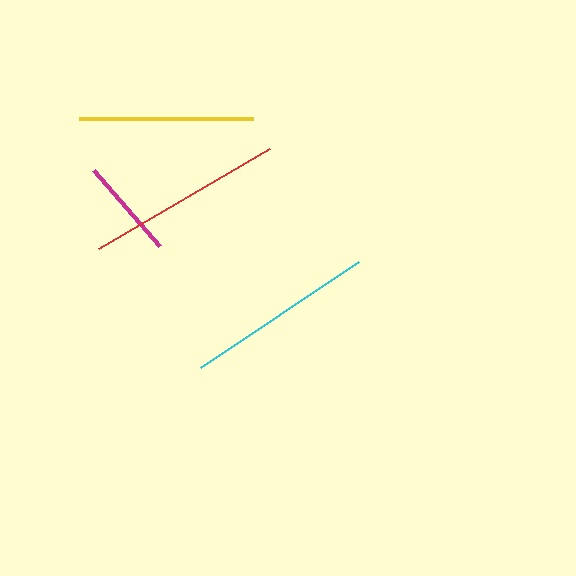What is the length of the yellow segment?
The yellow segment is approximately 174 pixels long.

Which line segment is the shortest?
The magenta line is the shortest at approximately 101 pixels.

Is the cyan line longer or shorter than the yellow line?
The cyan line is longer than the yellow line.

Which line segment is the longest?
The red line is the longest at approximately 198 pixels.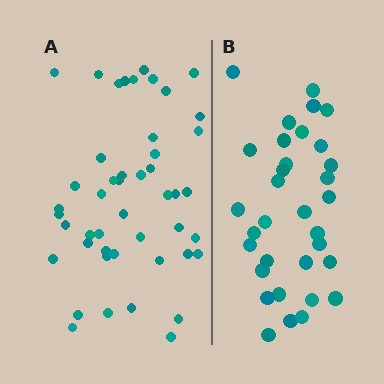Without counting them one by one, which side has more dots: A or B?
Region A (the left region) has more dots.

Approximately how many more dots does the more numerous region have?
Region A has approximately 15 more dots than region B.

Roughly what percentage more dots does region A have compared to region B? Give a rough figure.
About 40% more.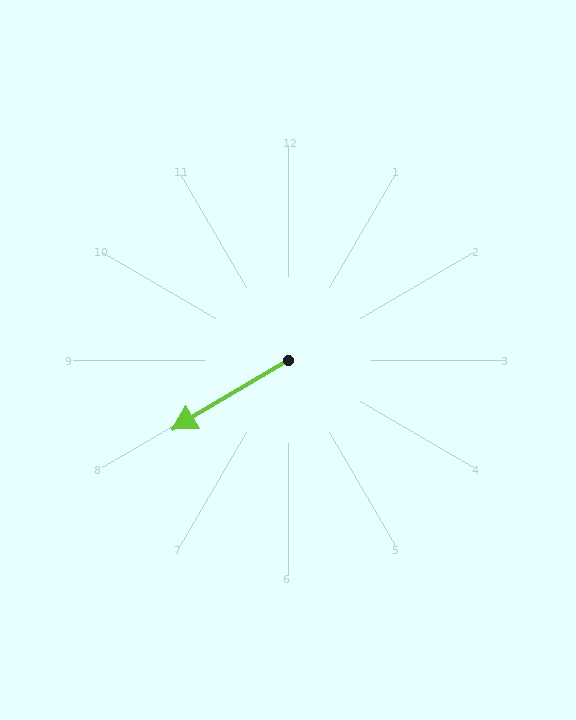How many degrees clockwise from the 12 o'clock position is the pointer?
Approximately 239 degrees.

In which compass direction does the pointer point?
Southwest.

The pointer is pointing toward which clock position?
Roughly 8 o'clock.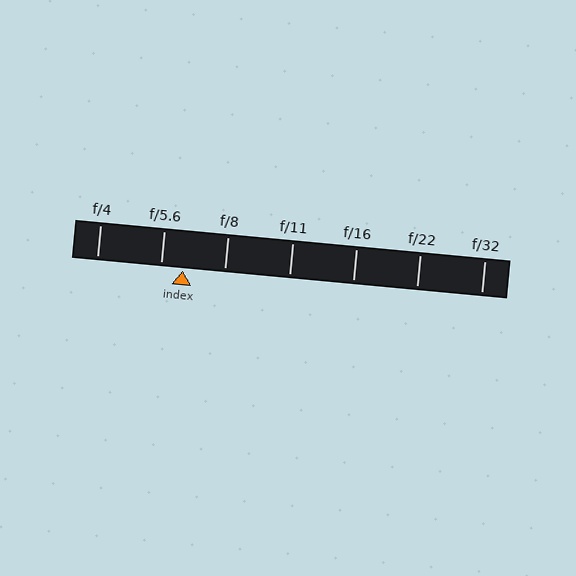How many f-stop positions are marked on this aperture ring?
There are 7 f-stop positions marked.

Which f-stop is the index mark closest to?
The index mark is closest to f/5.6.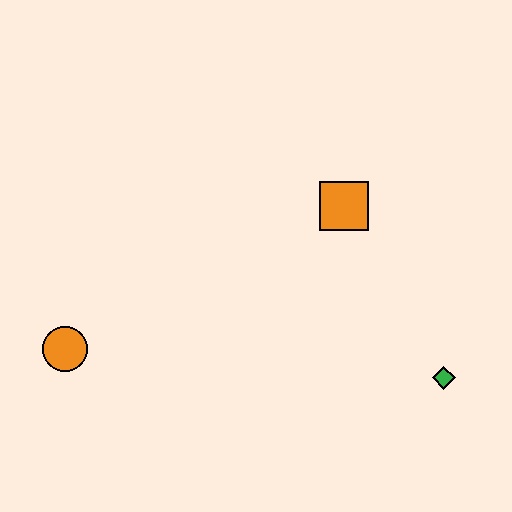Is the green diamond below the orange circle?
Yes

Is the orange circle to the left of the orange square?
Yes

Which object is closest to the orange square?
The green diamond is closest to the orange square.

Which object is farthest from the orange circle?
The green diamond is farthest from the orange circle.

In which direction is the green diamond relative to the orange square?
The green diamond is below the orange square.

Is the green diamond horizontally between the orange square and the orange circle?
No